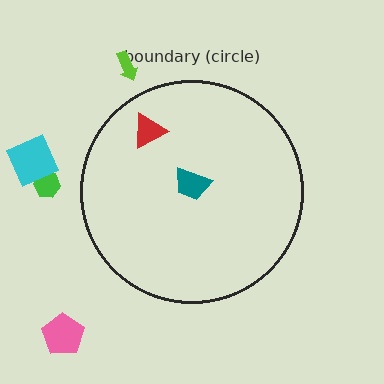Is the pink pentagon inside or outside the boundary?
Outside.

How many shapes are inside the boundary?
2 inside, 4 outside.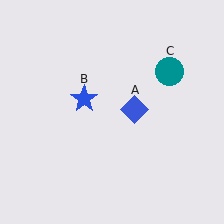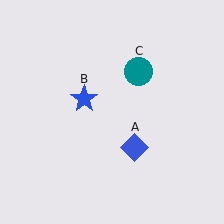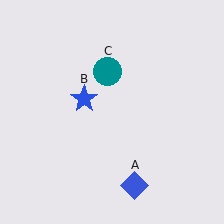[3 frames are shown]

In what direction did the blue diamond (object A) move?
The blue diamond (object A) moved down.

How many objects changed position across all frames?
2 objects changed position: blue diamond (object A), teal circle (object C).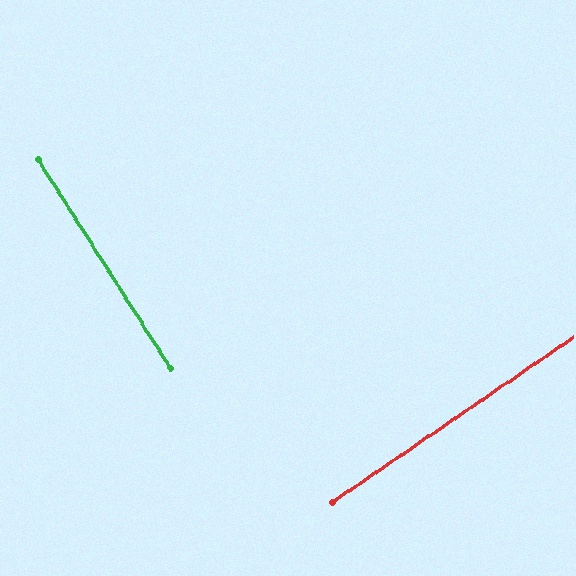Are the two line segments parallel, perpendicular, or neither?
Perpendicular — they meet at approximately 88°.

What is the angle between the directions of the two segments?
Approximately 88 degrees.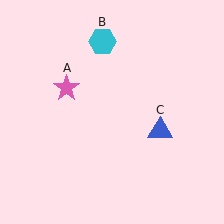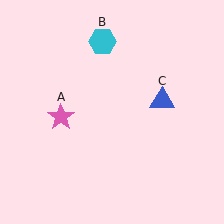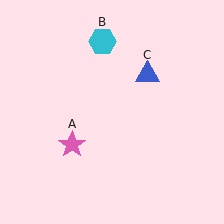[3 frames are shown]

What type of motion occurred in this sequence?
The pink star (object A), blue triangle (object C) rotated counterclockwise around the center of the scene.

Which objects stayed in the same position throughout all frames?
Cyan hexagon (object B) remained stationary.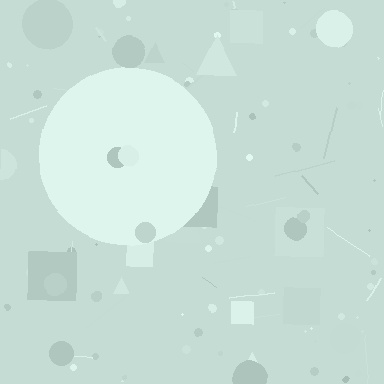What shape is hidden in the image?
A circle is hidden in the image.